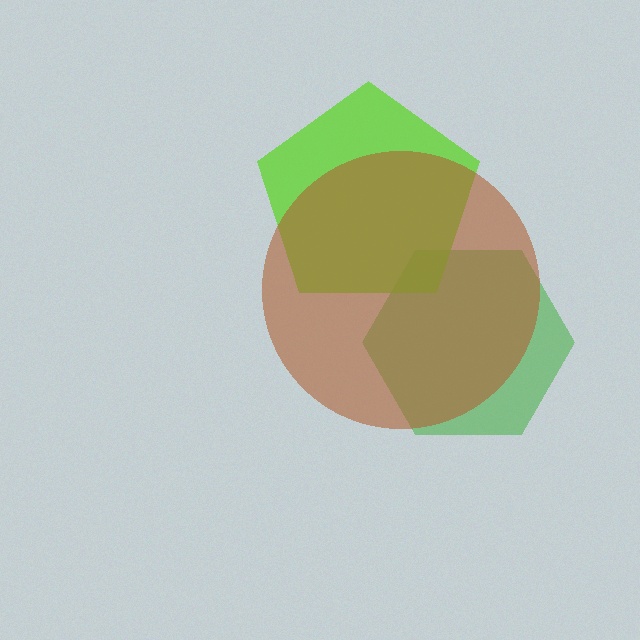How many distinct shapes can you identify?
There are 3 distinct shapes: a green hexagon, a lime pentagon, a brown circle.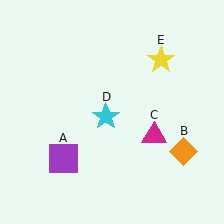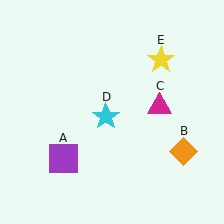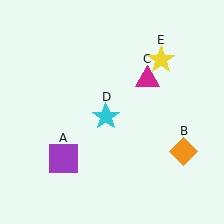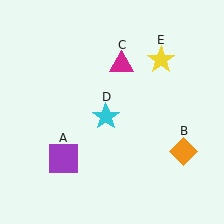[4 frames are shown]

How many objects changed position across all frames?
1 object changed position: magenta triangle (object C).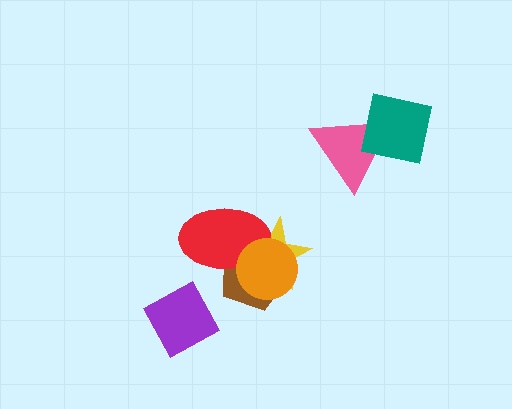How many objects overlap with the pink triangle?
1 object overlaps with the pink triangle.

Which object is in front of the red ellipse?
The orange circle is in front of the red ellipse.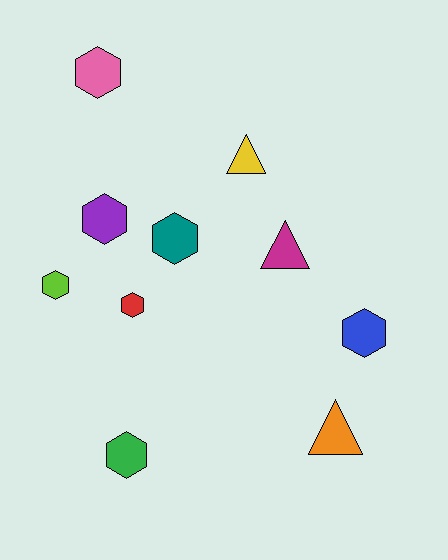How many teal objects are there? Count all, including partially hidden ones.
There is 1 teal object.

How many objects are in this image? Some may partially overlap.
There are 10 objects.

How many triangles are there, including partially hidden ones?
There are 3 triangles.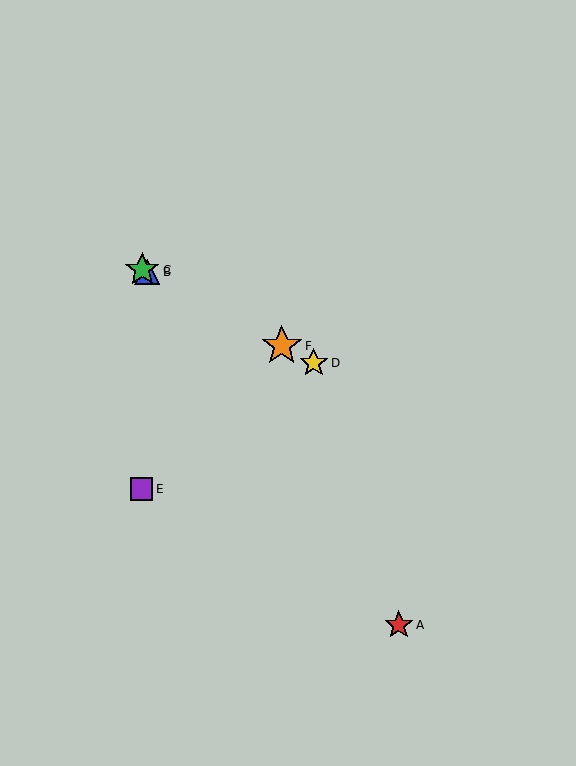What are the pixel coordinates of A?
Object A is at (399, 625).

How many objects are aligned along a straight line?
4 objects (B, C, D, F) are aligned along a straight line.